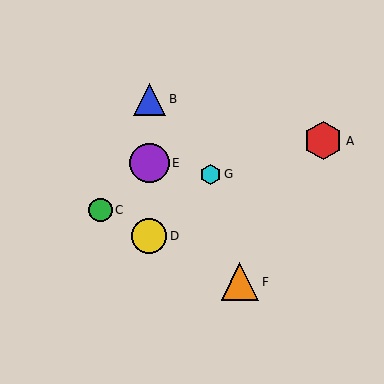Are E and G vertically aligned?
No, E is at x≈149 and G is at x≈210.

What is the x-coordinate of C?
Object C is at x≈100.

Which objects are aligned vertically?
Objects B, D, E are aligned vertically.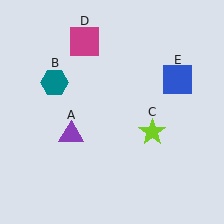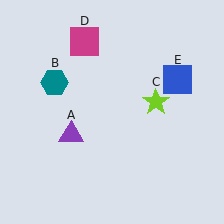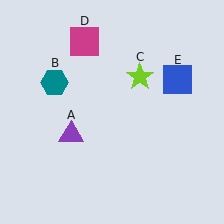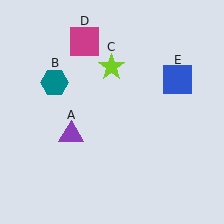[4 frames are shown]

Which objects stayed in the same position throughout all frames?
Purple triangle (object A) and teal hexagon (object B) and magenta square (object D) and blue square (object E) remained stationary.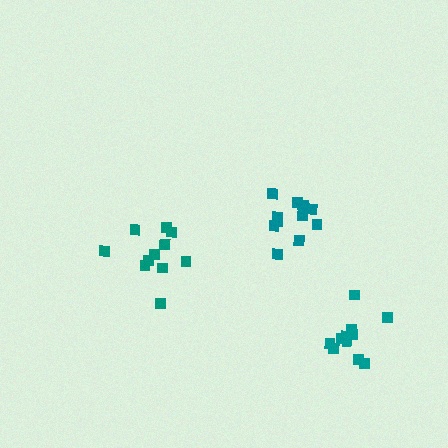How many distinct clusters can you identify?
There are 3 distinct clusters.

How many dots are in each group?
Group 1: 12 dots, Group 2: 11 dots, Group 3: 11 dots (34 total).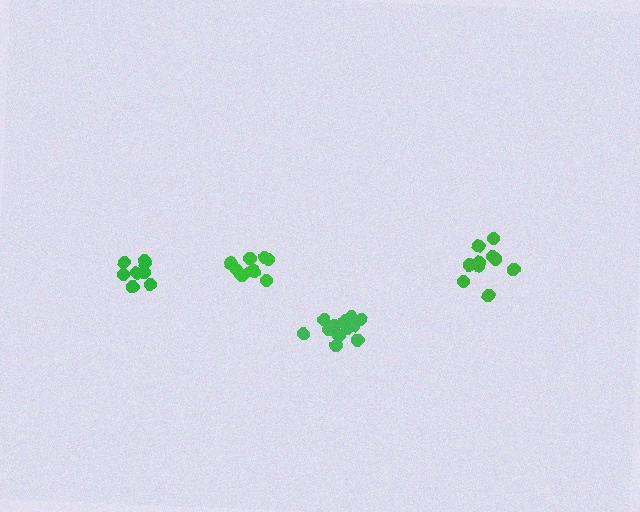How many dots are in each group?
Group 1: 9 dots, Group 2: 10 dots, Group 3: 12 dots, Group 4: 8 dots (39 total).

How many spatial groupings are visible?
There are 4 spatial groupings.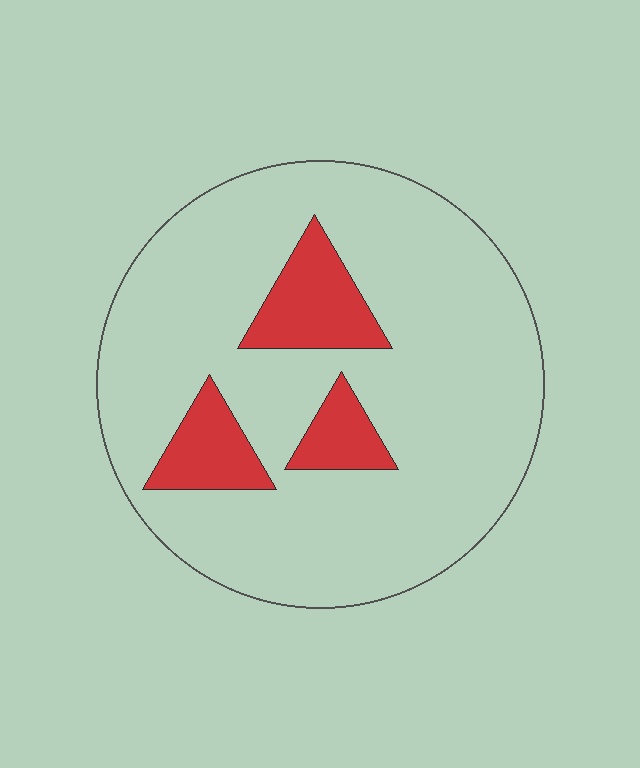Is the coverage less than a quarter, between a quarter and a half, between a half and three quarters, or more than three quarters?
Less than a quarter.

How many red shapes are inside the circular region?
3.